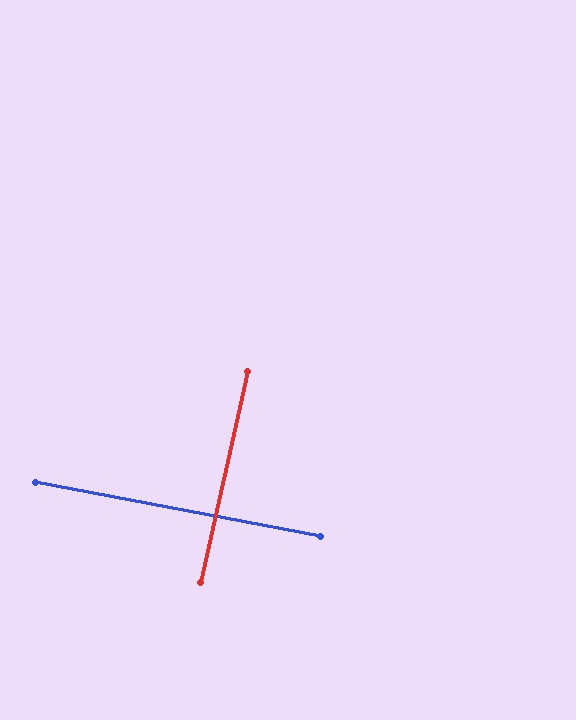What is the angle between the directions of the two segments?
Approximately 88 degrees.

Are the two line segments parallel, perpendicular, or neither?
Perpendicular — they meet at approximately 88°.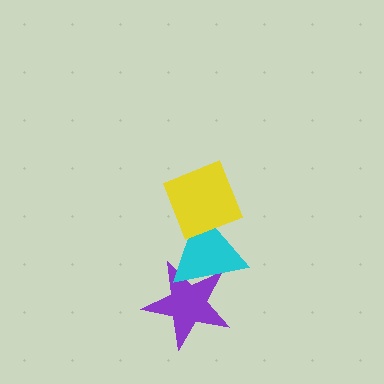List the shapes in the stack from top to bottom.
From top to bottom: the yellow diamond, the cyan triangle, the purple star.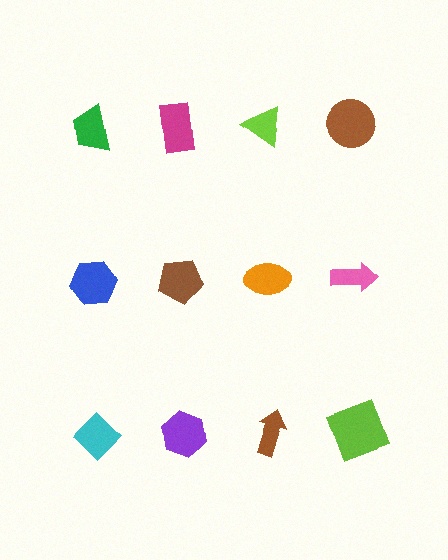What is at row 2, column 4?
A pink arrow.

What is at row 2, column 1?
A blue hexagon.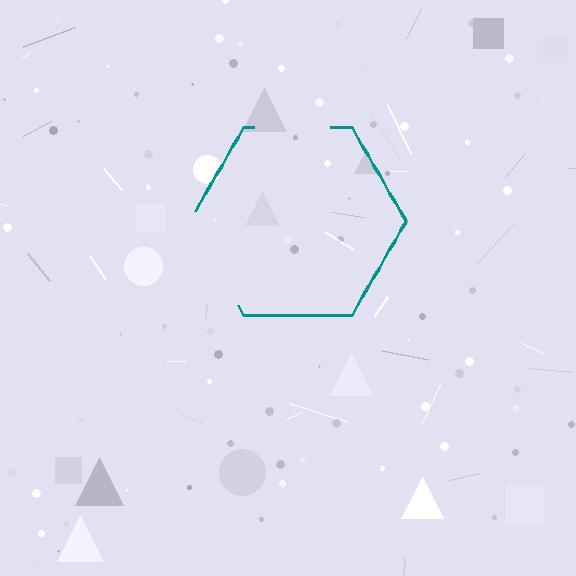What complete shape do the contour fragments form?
The contour fragments form a hexagon.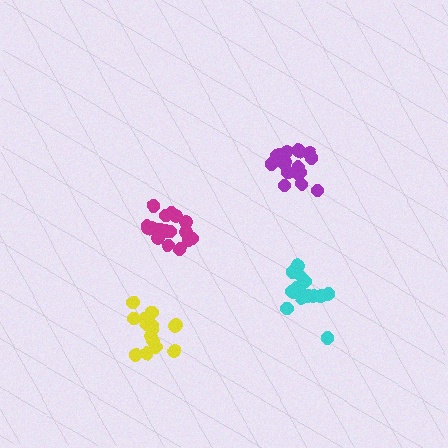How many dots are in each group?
Group 1: 18 dots, Group 2: 18 dots, Group 3: 17 dots, Group 4: 16 dots (69 total).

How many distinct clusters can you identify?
There are 4 distinct clusters.